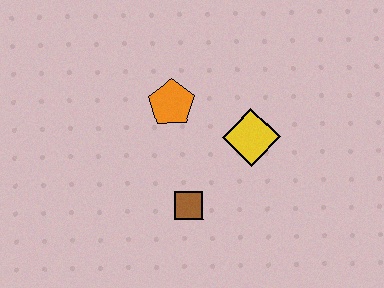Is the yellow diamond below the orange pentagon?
Yes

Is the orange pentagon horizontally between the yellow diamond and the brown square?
No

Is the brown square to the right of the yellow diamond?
No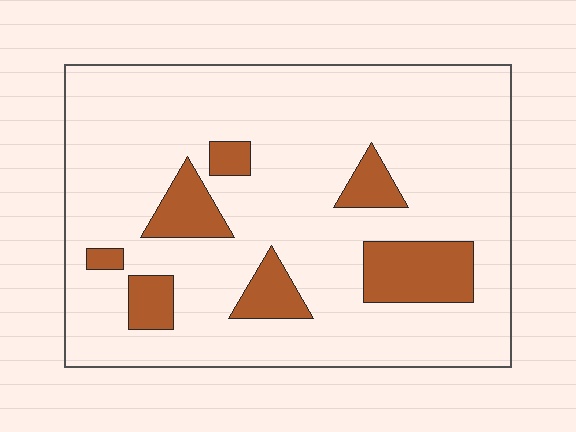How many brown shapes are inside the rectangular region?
7.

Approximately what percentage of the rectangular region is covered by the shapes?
Approximately 15%.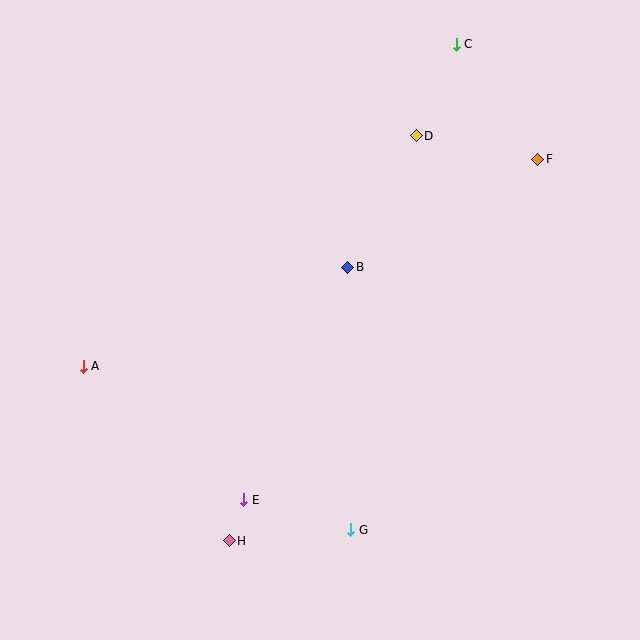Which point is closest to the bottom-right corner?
Point G is closest to the bottom-right corner.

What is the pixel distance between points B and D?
The distance between B and D is 148 pixels.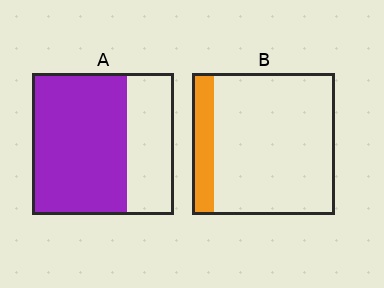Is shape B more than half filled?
No.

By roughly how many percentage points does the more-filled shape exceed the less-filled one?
By roughly 50 percentage points (A over B).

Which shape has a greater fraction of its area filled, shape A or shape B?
Shape A.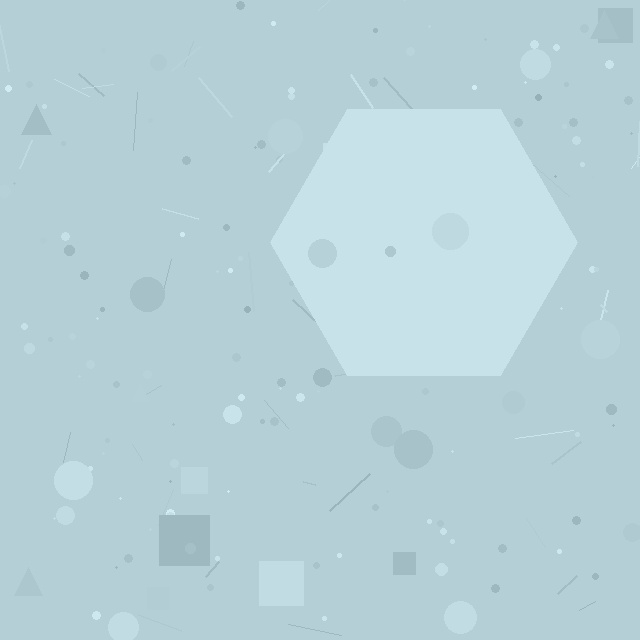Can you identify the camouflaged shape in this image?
The camouflaged shape is a hexagon.